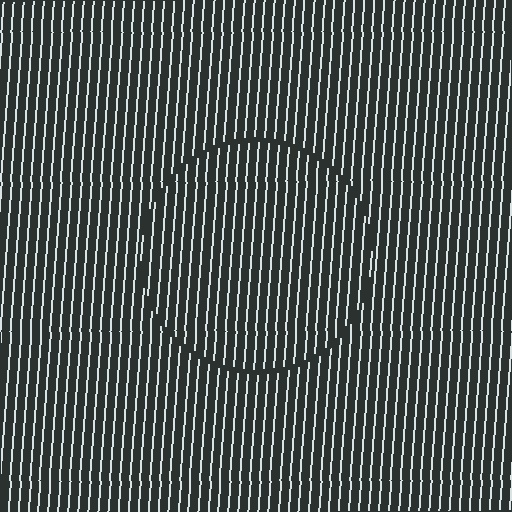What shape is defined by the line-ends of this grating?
An illusory circle. The interior of the shape contains the same grating, shifted by half a period — the contour is defined by the phase discontinuity where line-ends from the inner and outer gratings abut.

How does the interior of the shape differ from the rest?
The interior of the shape contains the same grating, shifted by half a period — the contour is defined by the phase discontinuity where line-ends from the inner and outer gratings abut.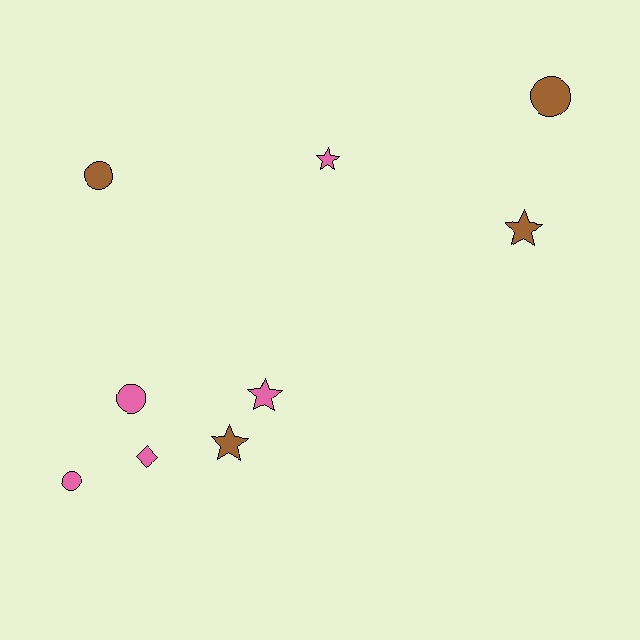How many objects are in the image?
There are 9 objects.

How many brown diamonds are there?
There are no brown diamonds.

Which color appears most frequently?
Pink, with 5 objects.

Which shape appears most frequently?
Circle, with 4 objects.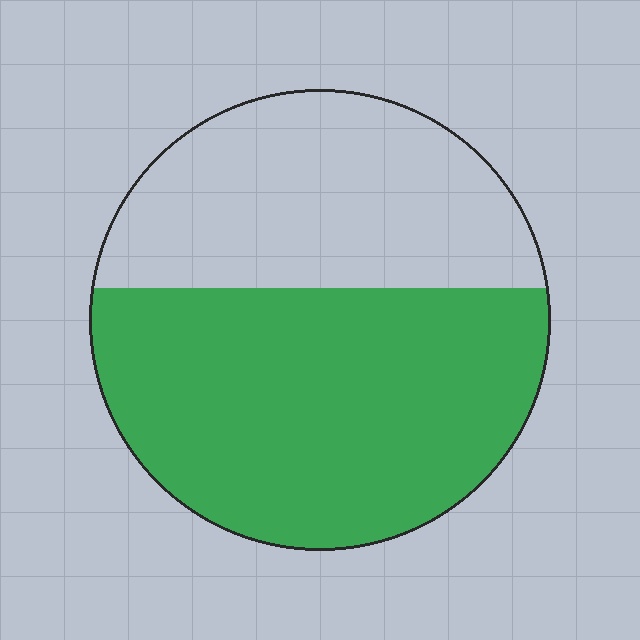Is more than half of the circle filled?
Yes.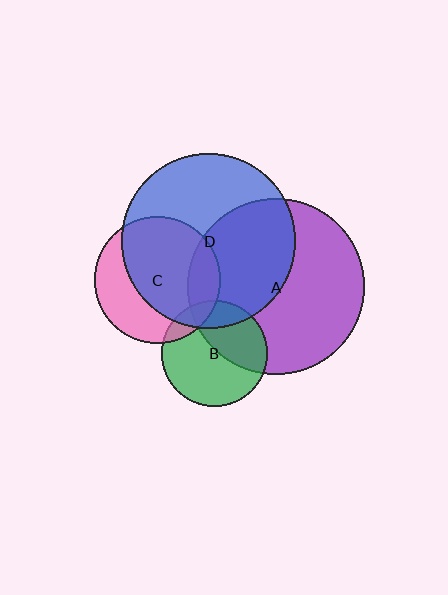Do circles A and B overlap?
Yes.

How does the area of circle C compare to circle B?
Approximately 1.4 times.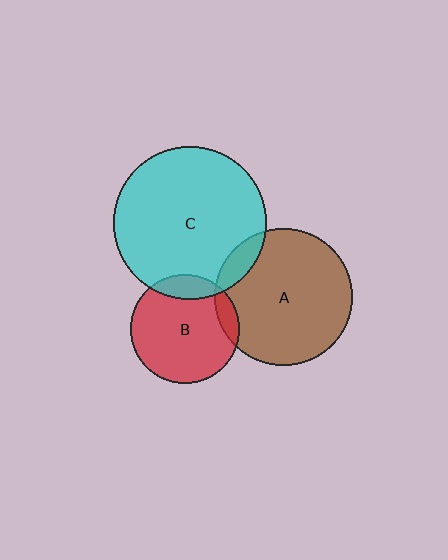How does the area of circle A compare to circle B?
Approximately 1.6 times.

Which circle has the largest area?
Circle C (cyan).